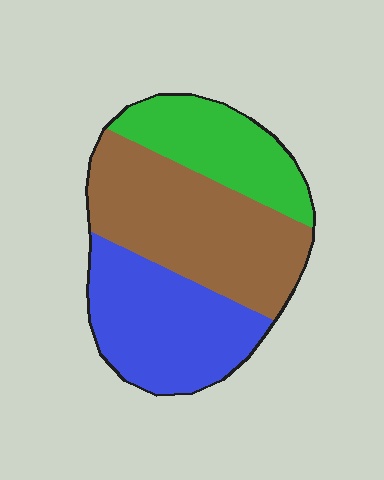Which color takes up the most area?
Brown, at roughly 45%.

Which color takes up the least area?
Green, at roughly 25%.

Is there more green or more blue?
Blue.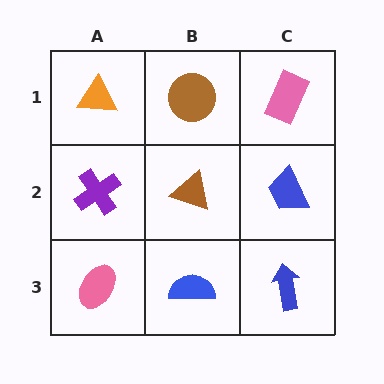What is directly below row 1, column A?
A purple cross.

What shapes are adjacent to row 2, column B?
A brown circle (row 1, column B), a blue semicircle (row 3, column B), a purple cross (row 2, column A), a blue trapezoid (row 2, column C).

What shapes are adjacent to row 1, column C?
A blue trapezoid (row 2, column C), a brown circle (row 1, column B).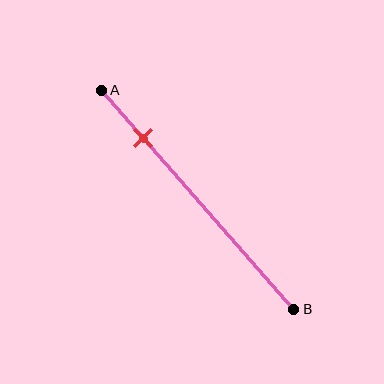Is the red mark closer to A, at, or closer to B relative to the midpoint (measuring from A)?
The red mark is closer to point A than the midpoint of segment AB.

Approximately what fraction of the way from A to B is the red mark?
The red mark is approximately 20% of the way from A to B.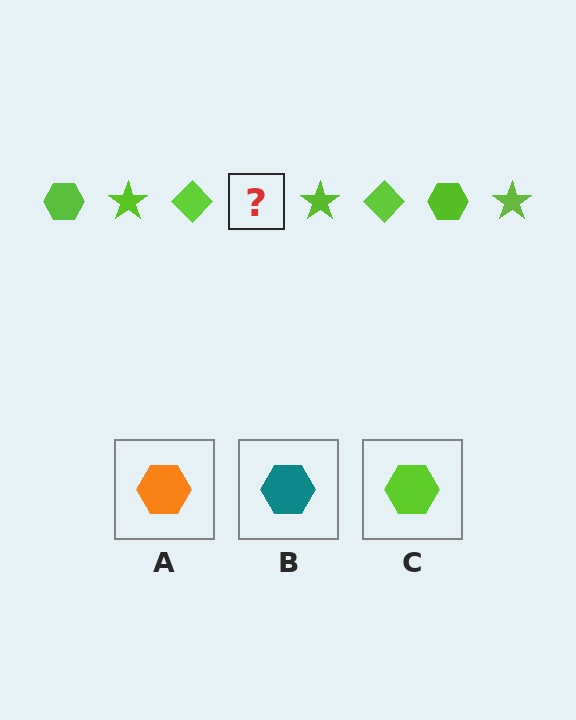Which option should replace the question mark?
Option C.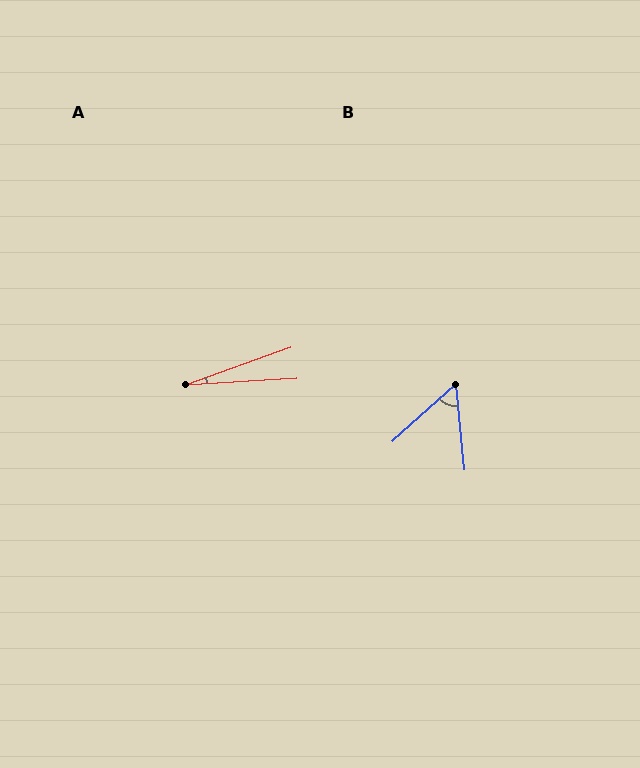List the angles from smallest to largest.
A (16°), B (54°).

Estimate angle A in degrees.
Approximately 16 degrees.